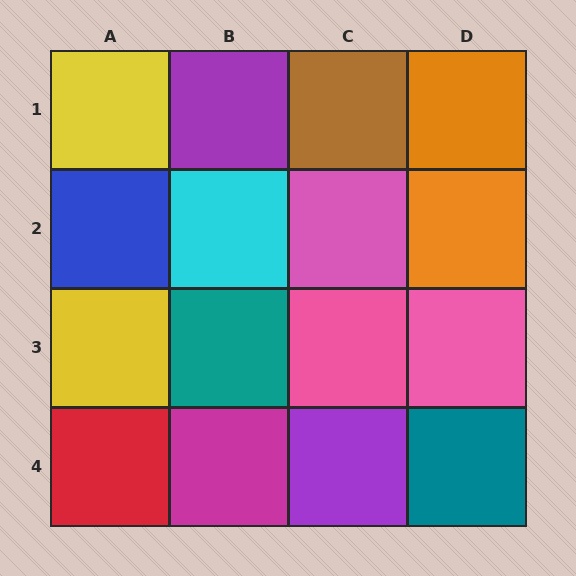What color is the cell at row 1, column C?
Brown.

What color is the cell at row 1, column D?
Orange.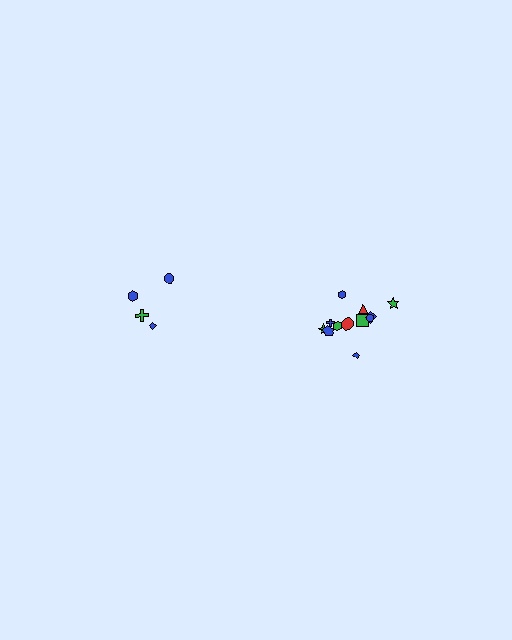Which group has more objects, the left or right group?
The right group.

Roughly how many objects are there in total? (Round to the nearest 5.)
Roughly 15 objects in total.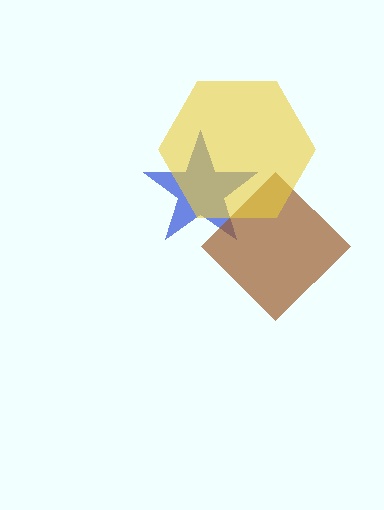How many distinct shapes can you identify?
There are 3 distinct shapes: a blue star, a brown diamond, a yellow hexagon.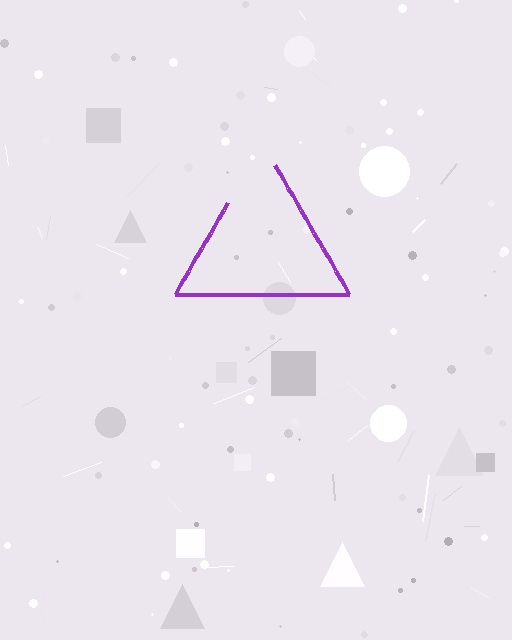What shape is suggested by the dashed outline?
The dashed outline suggests a triangle.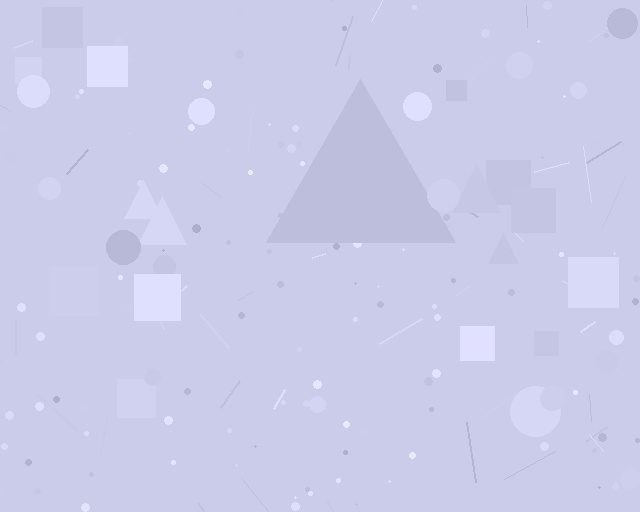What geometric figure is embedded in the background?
A triangle is embedded in the background.